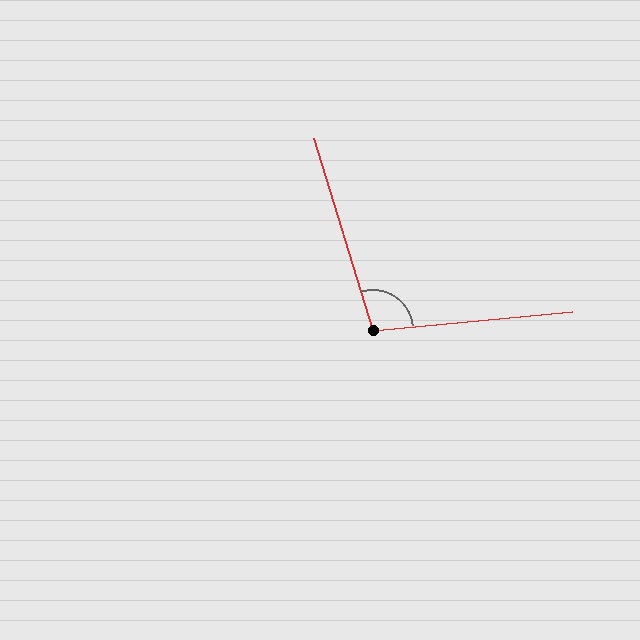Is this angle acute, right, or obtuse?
It is obtuse.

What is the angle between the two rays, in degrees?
Approximately 102 degrees.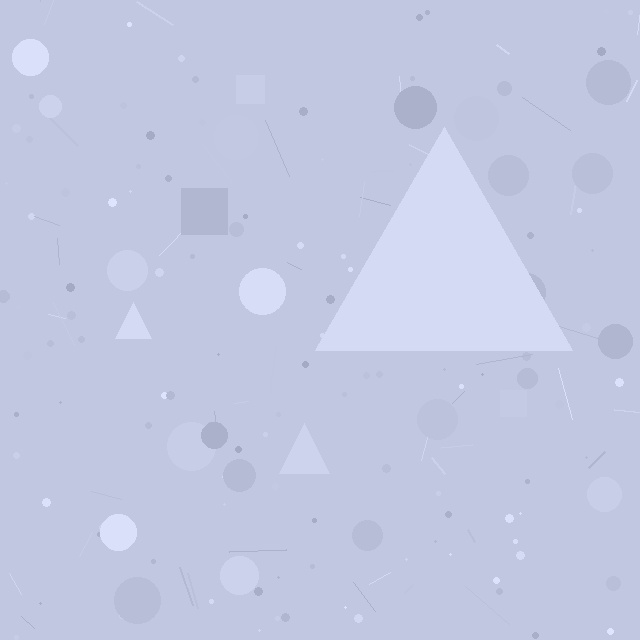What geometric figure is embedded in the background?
A triangle is embedded in the background.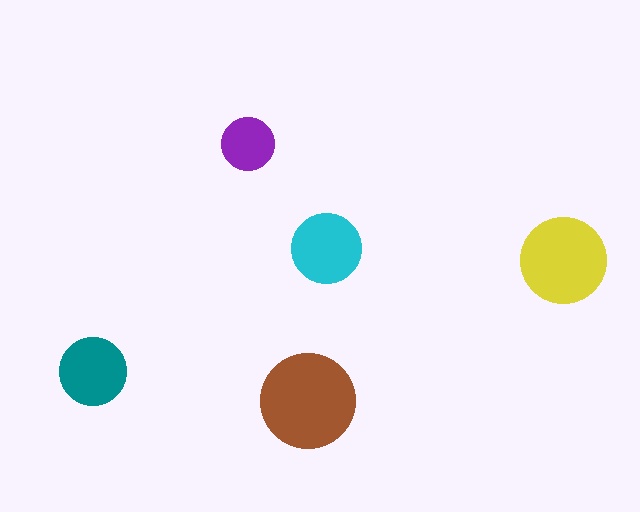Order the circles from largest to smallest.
the brown one, the yellow one, the cyan one, the teal one, the purple one.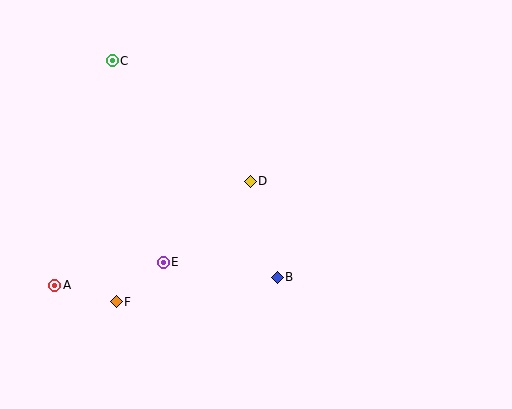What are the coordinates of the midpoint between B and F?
The midpoint between B and F is at (197, 289).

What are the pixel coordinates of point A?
Point A is at (55, 285).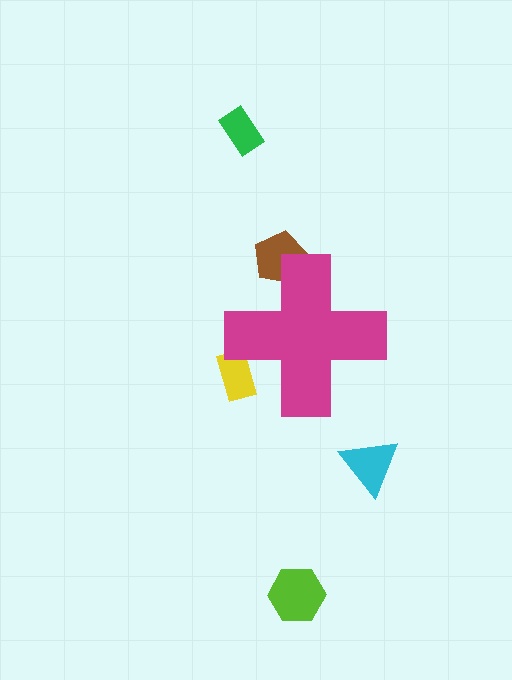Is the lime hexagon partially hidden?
No, the lime hexagon is fully visible.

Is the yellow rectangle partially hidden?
Yes, the yellow rectangle is partially hidden behind the magenta cross.